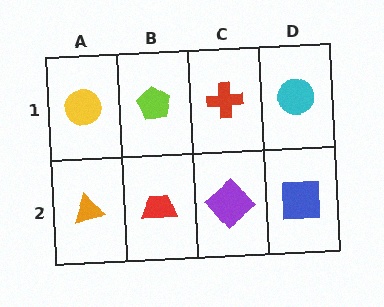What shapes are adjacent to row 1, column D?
A blue square (row 2, column D), a red cross (row 1, column C).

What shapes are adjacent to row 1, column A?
An orange triangle (row 2, column A), a lime pentagon (row 1, column B).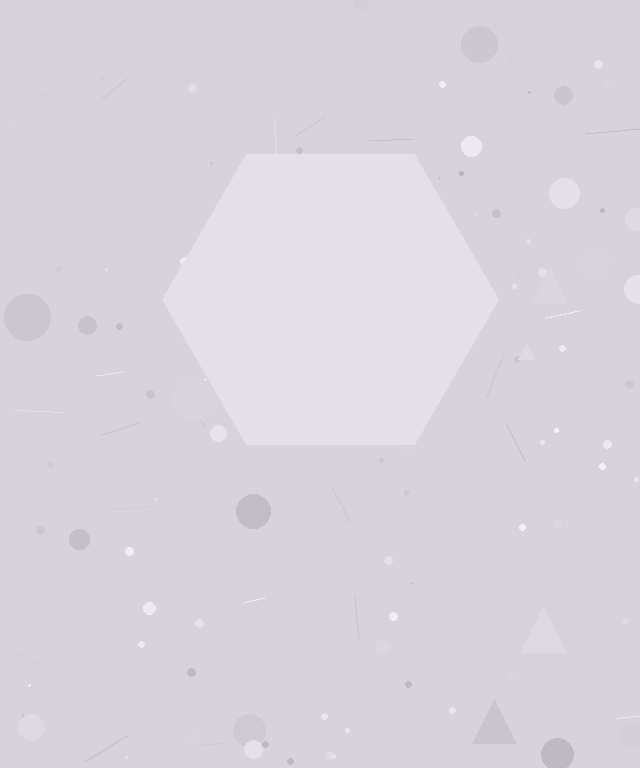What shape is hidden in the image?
A hexagon is hidden in the image.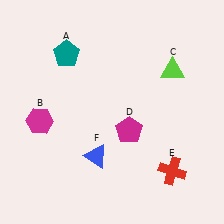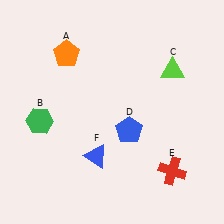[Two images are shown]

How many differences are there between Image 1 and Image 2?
There are 3 differences between the two images.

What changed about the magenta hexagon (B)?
In Image 1, B is magenta. In Image 2, it changed to green.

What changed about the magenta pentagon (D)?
In Image 1, D is magenta. In Image 2, it changed to blue.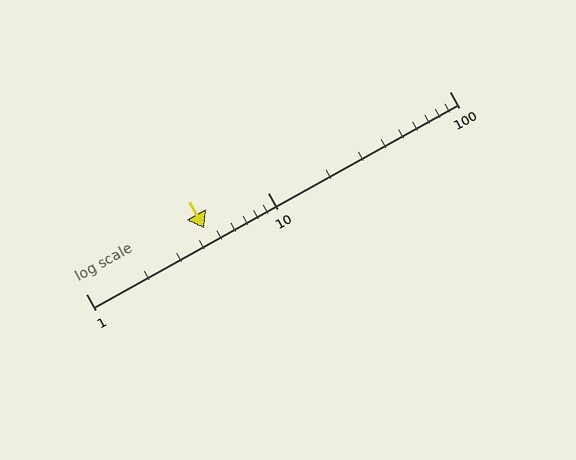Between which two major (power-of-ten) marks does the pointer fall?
The pointer is between 1 and 10.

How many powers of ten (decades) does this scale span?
The scale spans 2 decades, from 1 to 100.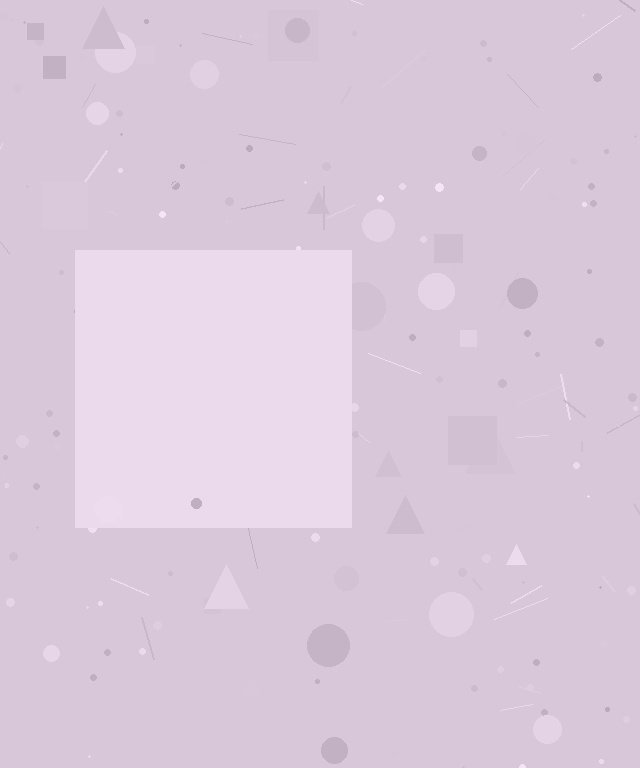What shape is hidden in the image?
A square is hidden in the image.